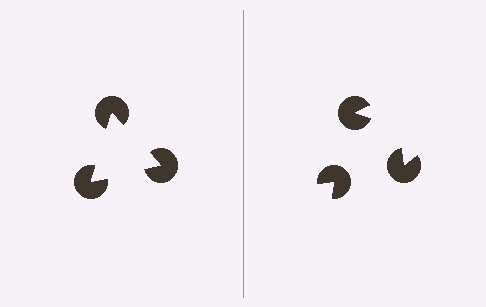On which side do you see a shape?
An illusory triangle appears on the left side. On the right side the wedge cuts are rotated, so no coherent shape forms.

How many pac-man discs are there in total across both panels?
6 — 3 on each side.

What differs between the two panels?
The pac-man discs are positioned identically on both sides; only the wedge orientations differ. On the left they align to a triangle; on the right they are misaligned.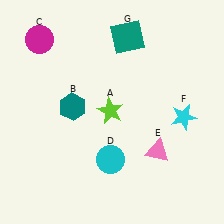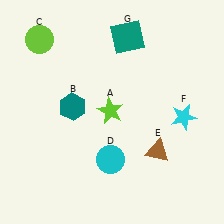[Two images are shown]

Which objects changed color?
C changed from magenta to lime. E changed from pink to brown.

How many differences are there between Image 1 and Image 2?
There are 2 differences between the two images.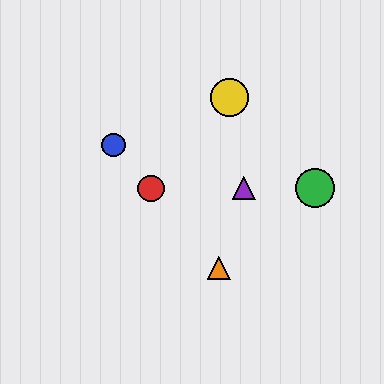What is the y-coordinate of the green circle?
The green circle is at y≈188.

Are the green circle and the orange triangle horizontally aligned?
No, the green circle is at y≈188 and the orange triangle is at y≈268.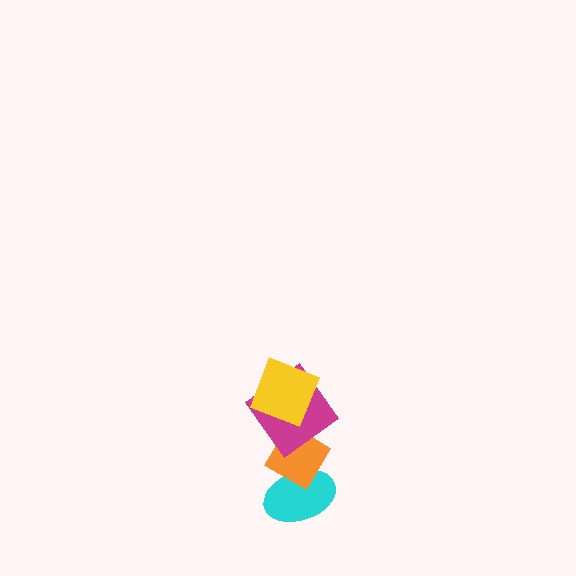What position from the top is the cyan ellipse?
The cyan ellipse is 4th from the top.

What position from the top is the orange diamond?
The orange diamond is 3rd from the top.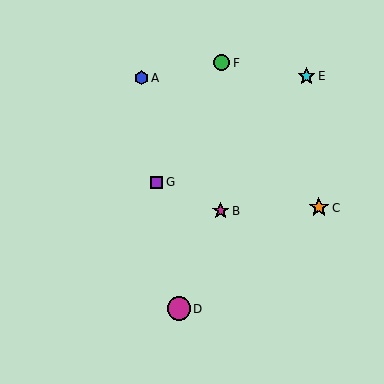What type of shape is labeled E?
Shape E is a cyan star.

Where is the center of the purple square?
The center of the purple square is at (157, 182).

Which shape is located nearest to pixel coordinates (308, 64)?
The cyan star (labeled E) at (306, 76) is nearest to that location.